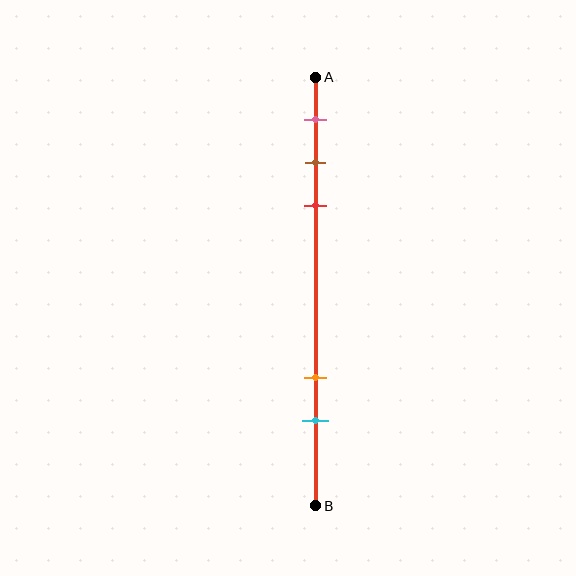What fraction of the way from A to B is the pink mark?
The pink mark is approximately 10% (0.1) of the way from A to B.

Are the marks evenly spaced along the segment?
No, the marks are not evenly spaced.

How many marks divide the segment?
There are 5 marks dividing the segment.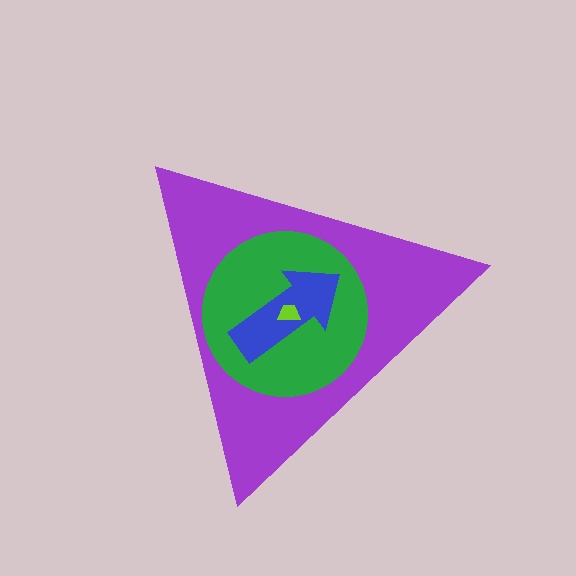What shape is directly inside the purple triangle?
The green circle.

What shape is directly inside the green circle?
The blue arrow.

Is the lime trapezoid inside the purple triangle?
Yes.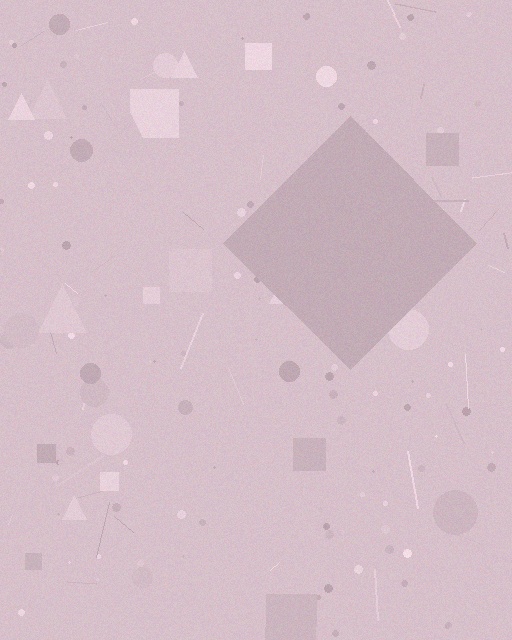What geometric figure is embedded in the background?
A diamond is embedded in the background.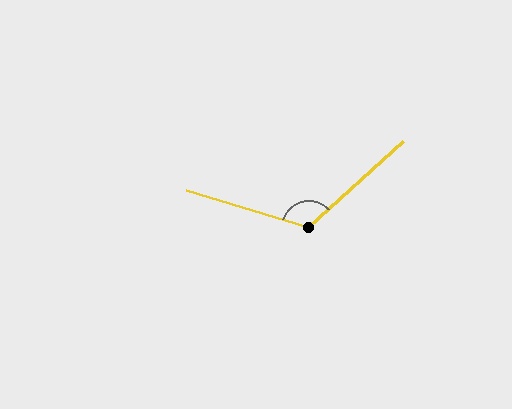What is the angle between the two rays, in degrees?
Approximately 121 degrees.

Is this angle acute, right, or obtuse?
It is obtuse.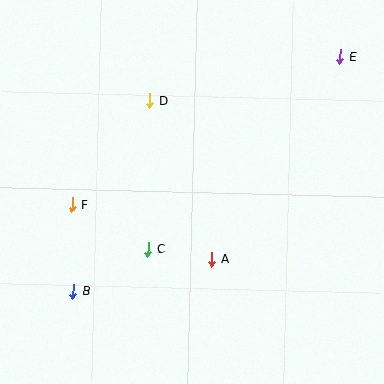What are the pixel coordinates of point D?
Point D is at (150, 101).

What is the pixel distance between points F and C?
The distance between F and C is 88 pixels.